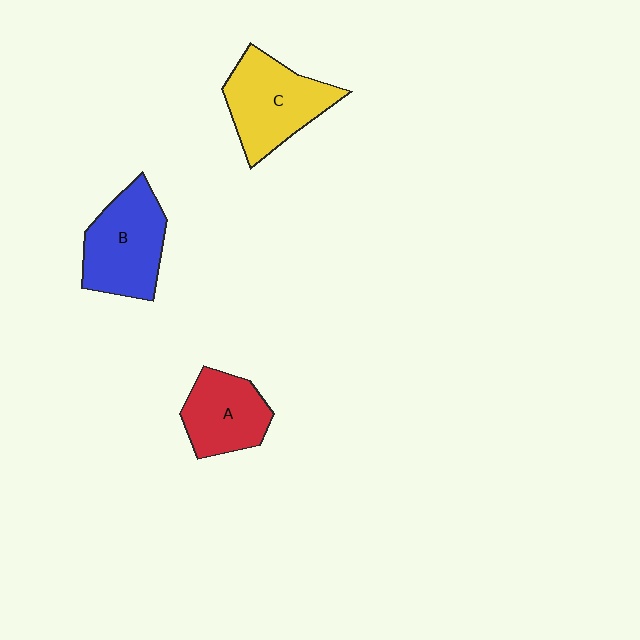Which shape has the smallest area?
Shape A (red).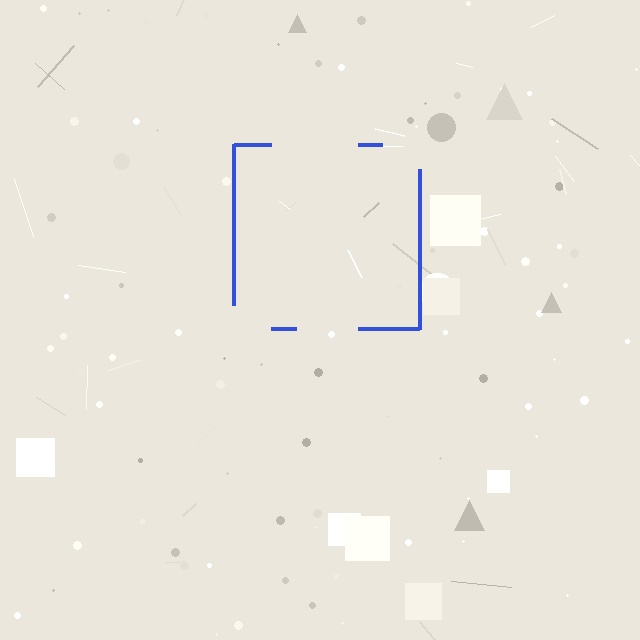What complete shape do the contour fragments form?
The contour fragments form a square.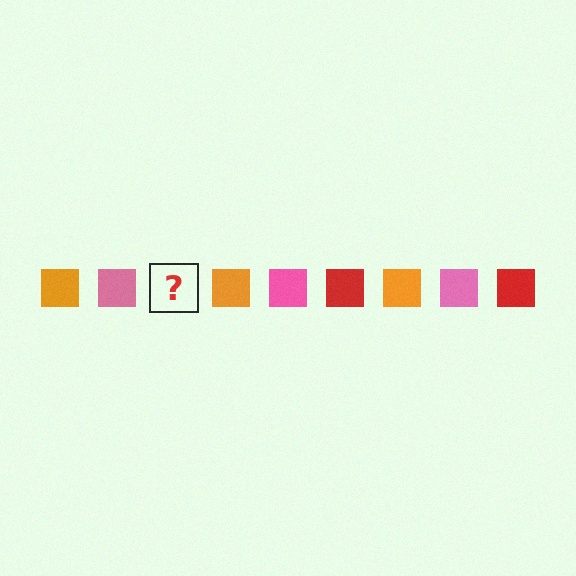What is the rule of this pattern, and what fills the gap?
The rule is that the pattern cycles through orange, pink, red squares. The gap should be filled with a red square.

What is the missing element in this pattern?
The missing element is a red square.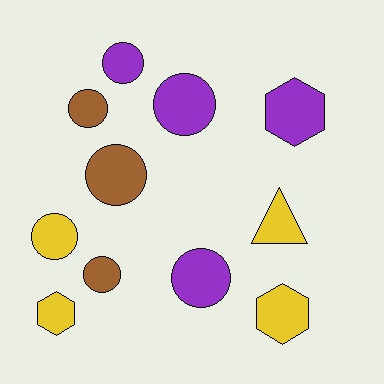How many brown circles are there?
There are 3 brown circles.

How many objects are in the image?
There are 11 objects.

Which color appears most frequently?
Purple, with 4 objects.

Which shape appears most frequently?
Circle, with 7 objects.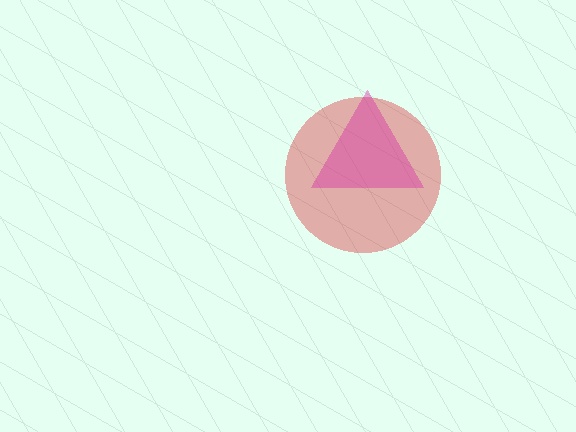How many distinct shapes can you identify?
There are 2 distinct shapes: a red circle, a magenta triangle.